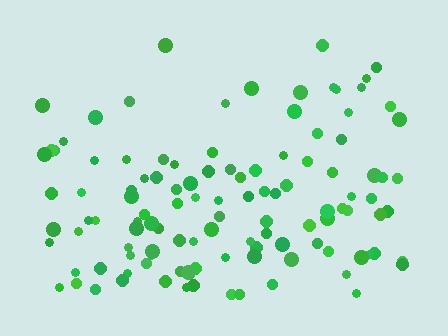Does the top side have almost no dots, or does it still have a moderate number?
Still a moderate number, just noticeably fewer than the bottom.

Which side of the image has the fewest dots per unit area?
The top.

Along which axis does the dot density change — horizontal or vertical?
Vertical.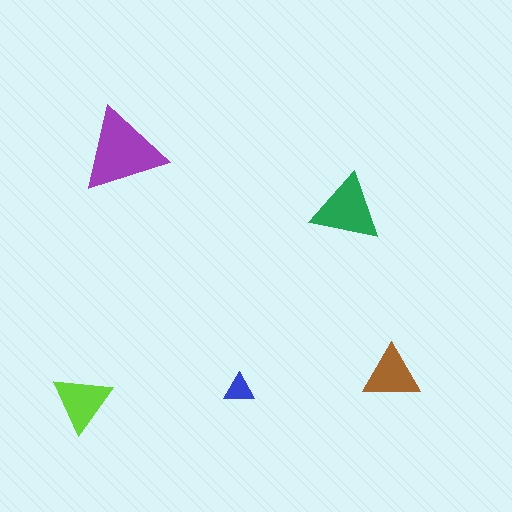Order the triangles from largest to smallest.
the purple one, the green one, the lime one, the brown one, the blue one.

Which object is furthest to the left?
The lime triangle is leftmost.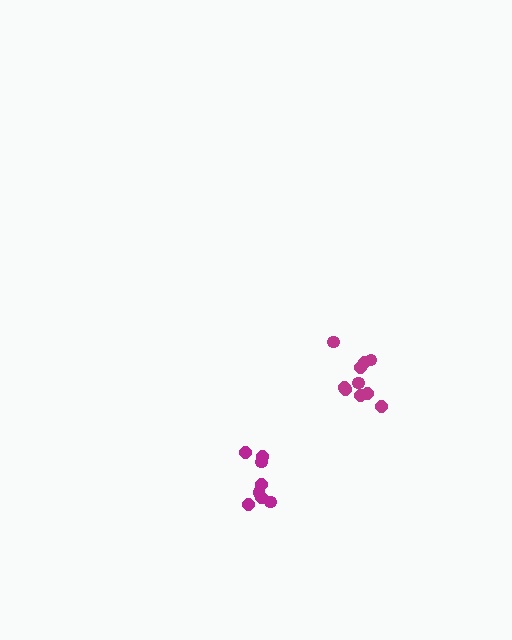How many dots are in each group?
Group 1: 8 dots, Group 2: 10 dots (18 total).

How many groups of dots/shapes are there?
There are 2 groups.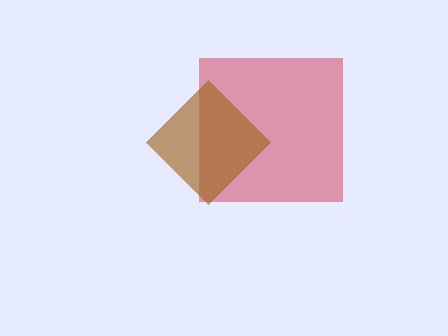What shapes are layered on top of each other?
The layered shapes are: a red square, a brown diamond.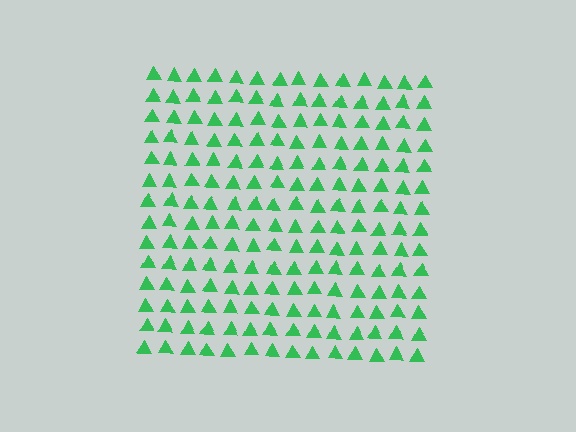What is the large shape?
The large shape is a square.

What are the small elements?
The small elements are triangles.